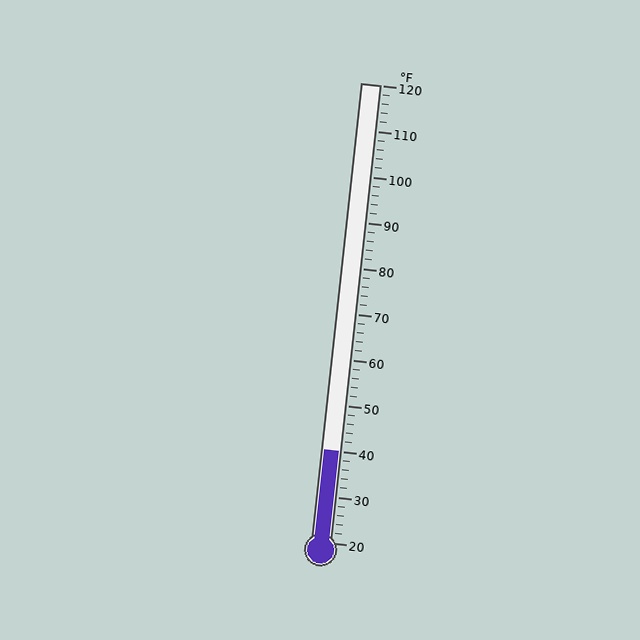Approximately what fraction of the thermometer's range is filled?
The thermometer is filled to approximately 20% of its range.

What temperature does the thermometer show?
The thermometer shows approximately 40°F.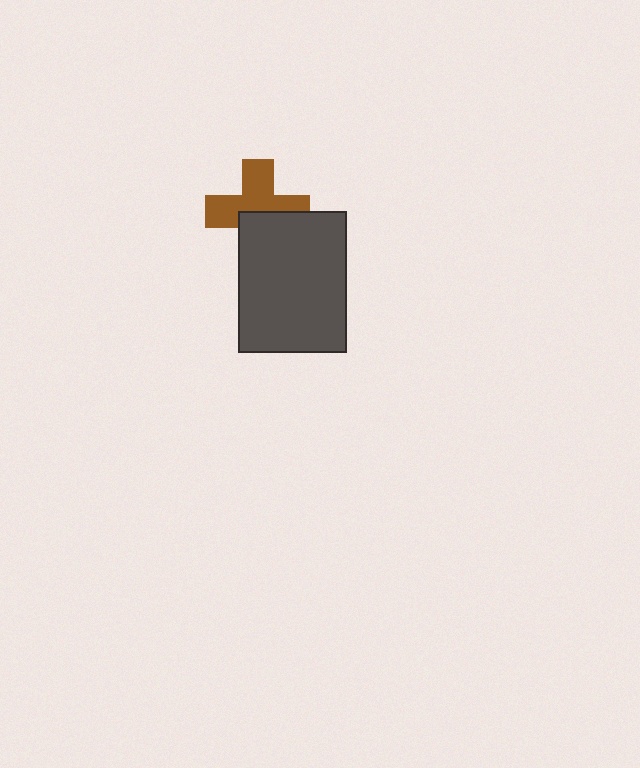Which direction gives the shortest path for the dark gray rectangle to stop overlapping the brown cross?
Moving down gives the shortest separation.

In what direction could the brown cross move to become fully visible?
The brown cross could move up. That would shift it out from behind the dark gray rectangle entirely.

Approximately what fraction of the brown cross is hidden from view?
Roughly 41% of the brown cross is hidden behind the dark gray rectangle.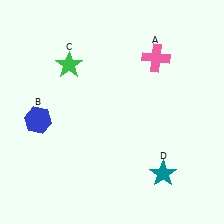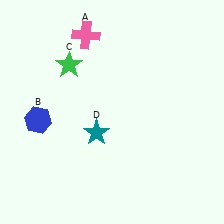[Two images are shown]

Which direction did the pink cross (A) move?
The pink cross (A) moved left.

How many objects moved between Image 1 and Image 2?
2 objects moved between the two images.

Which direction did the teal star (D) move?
The teal star (D) moved left.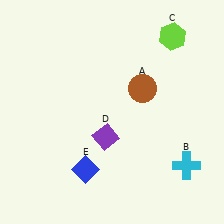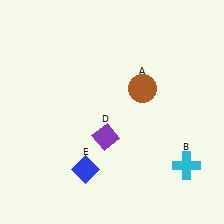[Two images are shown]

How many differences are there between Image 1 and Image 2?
There is 1 difference between the two images.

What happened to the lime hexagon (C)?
The lime hexagon (C) was removed in Image 2. It was in the top-right area of Image 1.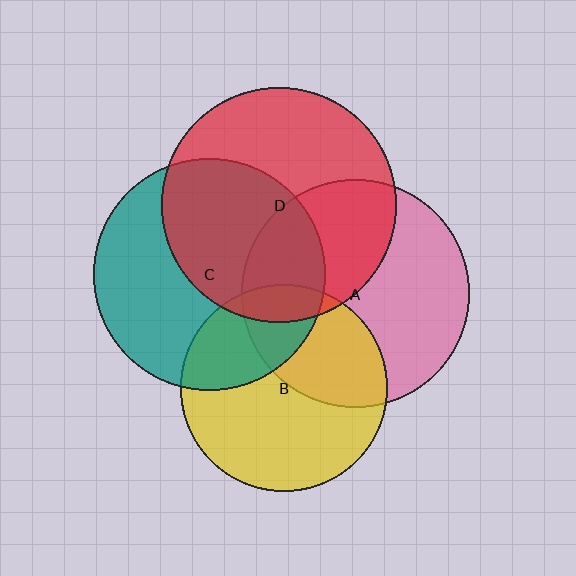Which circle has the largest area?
Circle D (red).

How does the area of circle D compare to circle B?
Approximately 1.3 times.